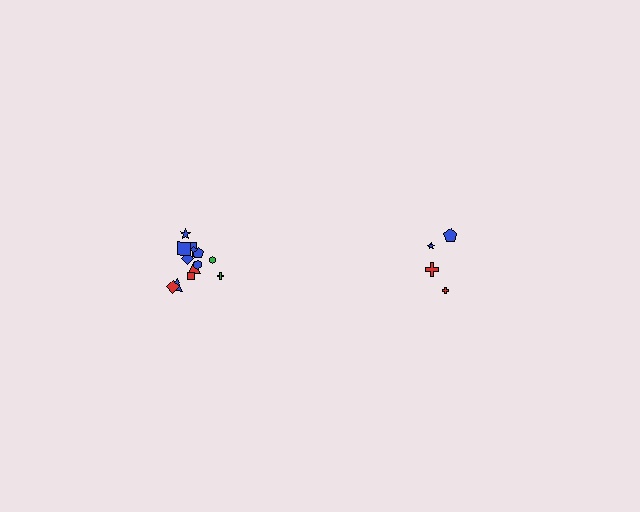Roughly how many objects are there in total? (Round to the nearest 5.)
Roughly 20 objects in total.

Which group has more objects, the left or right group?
The left group.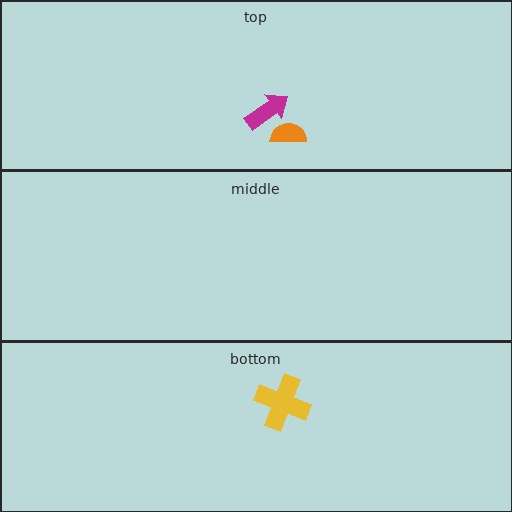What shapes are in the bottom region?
The yellow cross.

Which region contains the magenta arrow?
The top region.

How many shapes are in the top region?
2.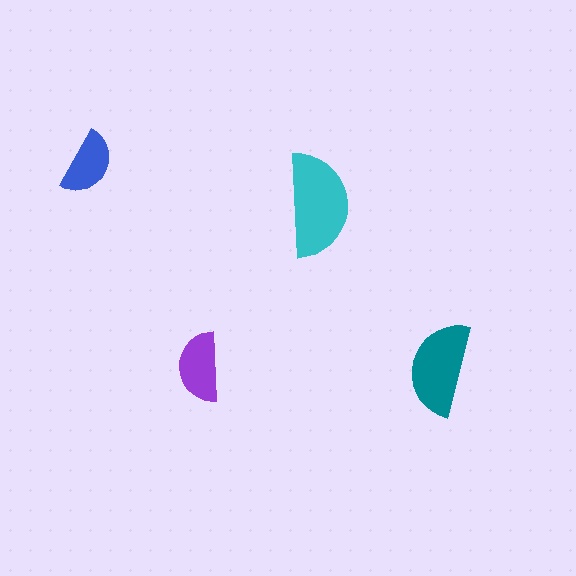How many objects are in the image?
There are 4 objects in the image.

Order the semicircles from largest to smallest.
the cyan one, the teal one, the purple one, the blue one.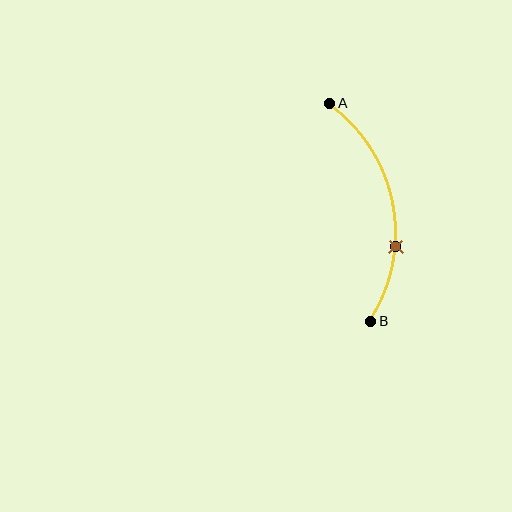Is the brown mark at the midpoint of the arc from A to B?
No. The brown mark lies on the arc but is closer to endpoint B. The arc midpoint would be at the point on the curve equidistant along the arc from both A and B.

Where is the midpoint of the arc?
The arc midpoint is the point on the curve farthest from the straight line joining A and B. It sits to the right of that line.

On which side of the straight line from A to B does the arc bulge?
The arc bulges to the right of the straight line connecting A and B.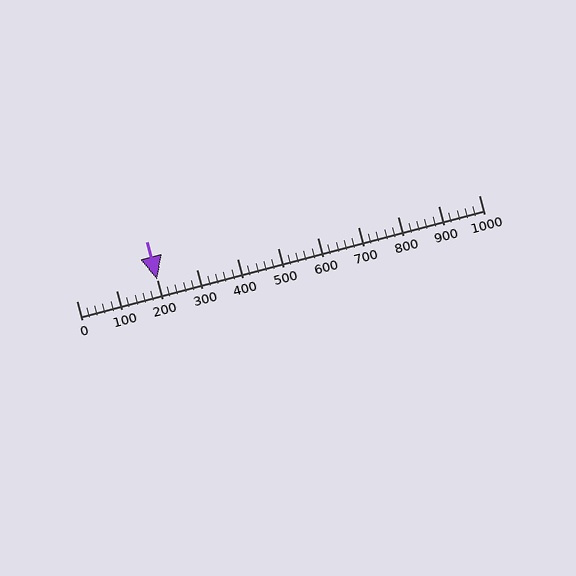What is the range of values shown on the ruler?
The ruler shows values from 0 to 1000.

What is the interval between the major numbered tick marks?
The major tick marks are spaced 100 units apart.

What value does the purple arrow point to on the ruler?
The purple arrow points to approximately 200.